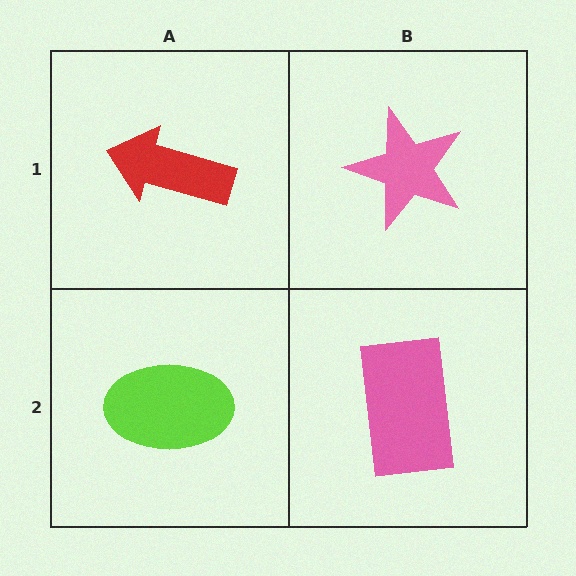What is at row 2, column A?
A lime ellipse.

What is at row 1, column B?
A pink star.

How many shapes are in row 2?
2 shapes.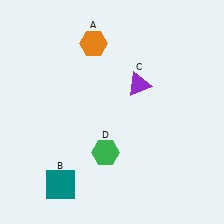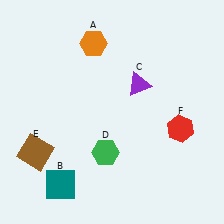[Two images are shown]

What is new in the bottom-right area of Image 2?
A red hexagon (F) was added in the bottom-right area of Image 2.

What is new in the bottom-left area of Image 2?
A brown square (E) was added in the bottom-left area of Image 2.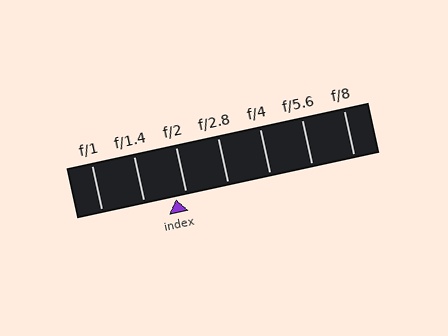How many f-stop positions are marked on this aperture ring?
There are 7 f-stop positions marked.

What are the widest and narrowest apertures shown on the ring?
The widest aperture shown is f/1 and the narrowest is f/8.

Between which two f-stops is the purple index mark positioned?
The index mark is between f/1.4 and f/2.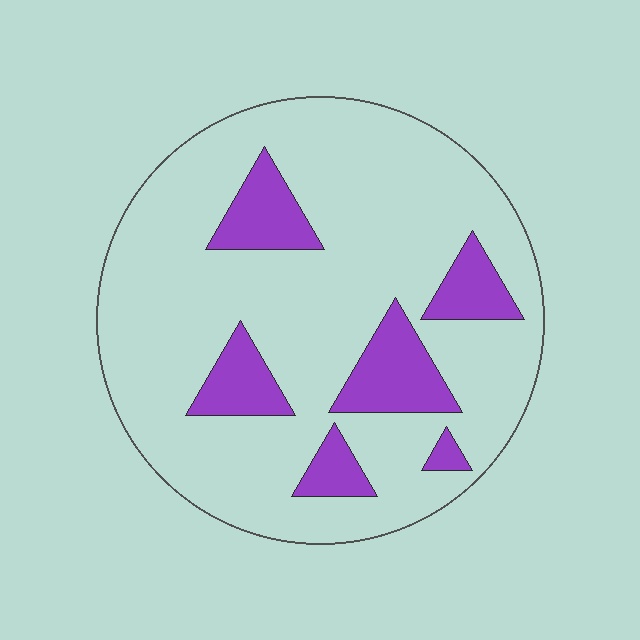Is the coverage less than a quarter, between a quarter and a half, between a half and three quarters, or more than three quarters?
Less than a quarter.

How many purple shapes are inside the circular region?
6.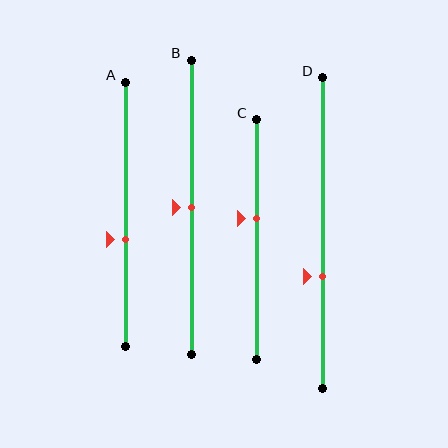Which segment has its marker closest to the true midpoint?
Segment B has its marker closest to the true midpoint.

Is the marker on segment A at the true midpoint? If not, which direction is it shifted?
No, the marker on segment A is shifted downward by about 9% of the segment length.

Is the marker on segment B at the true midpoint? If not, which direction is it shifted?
Yes, the marker on segment B is at the true midpoint.